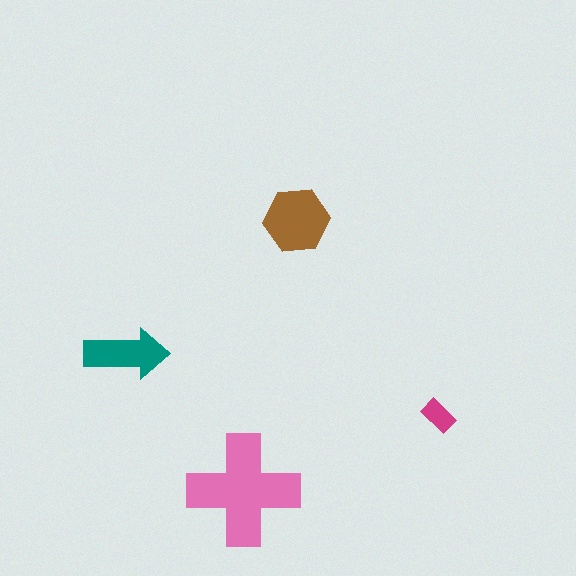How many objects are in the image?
There are 4 objects in the image.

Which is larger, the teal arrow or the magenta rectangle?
The teal arrow.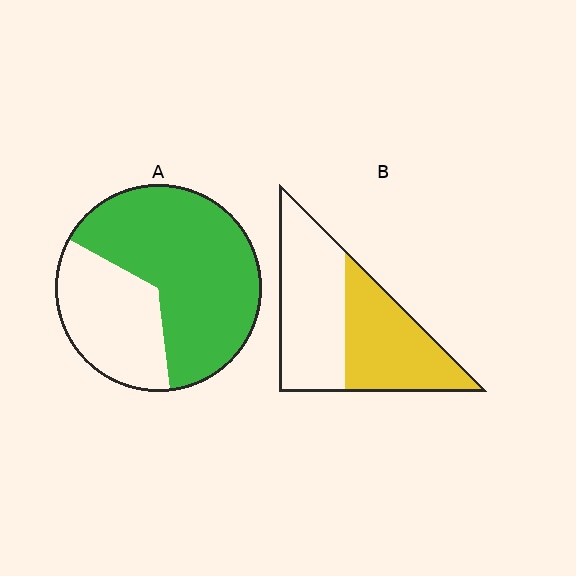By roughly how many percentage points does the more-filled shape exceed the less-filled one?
By roughly 20 percentage points (A over B).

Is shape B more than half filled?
Roughly half.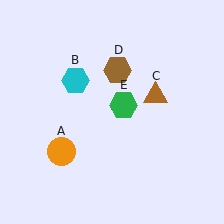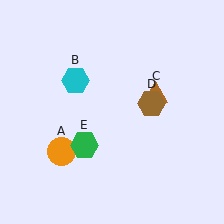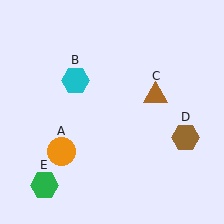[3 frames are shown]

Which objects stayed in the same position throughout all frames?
Orange circle (object A) and cyan hexagon (object B) and brown triangle (object C) remained stationary.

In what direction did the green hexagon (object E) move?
The green hexagon (object E) moved down and to the left.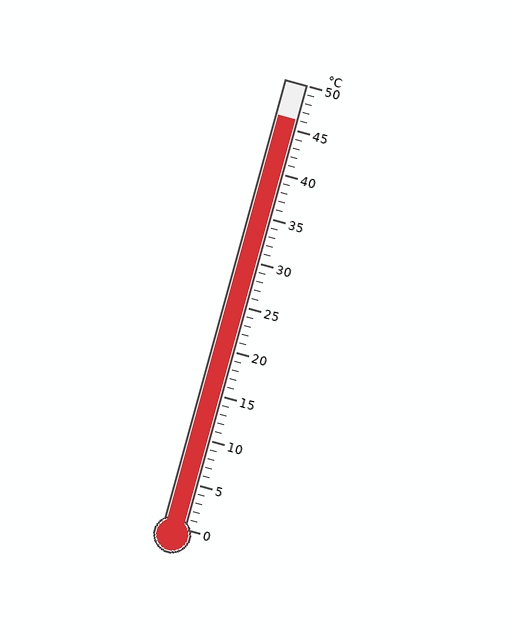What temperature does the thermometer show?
The thermometer shows approximately 46°C.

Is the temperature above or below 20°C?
The temperature is above 20°C.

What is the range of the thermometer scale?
The thermometer scale ranges from 0°C to 50°C.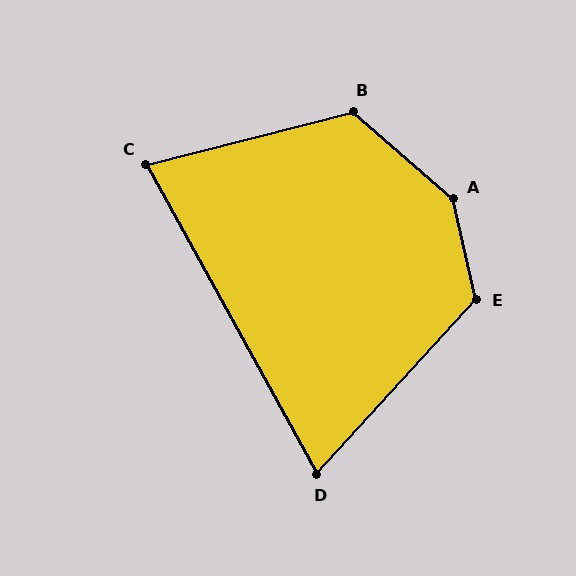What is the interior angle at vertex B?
Approximately 125 degrees (obtuse).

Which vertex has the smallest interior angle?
D, at approximately 71 degrees.